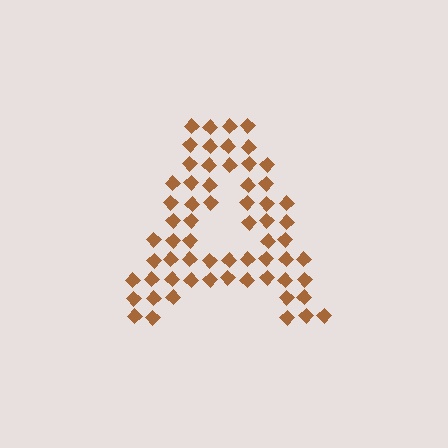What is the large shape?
The large shape is the letter A.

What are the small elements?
The small elements are diamonds.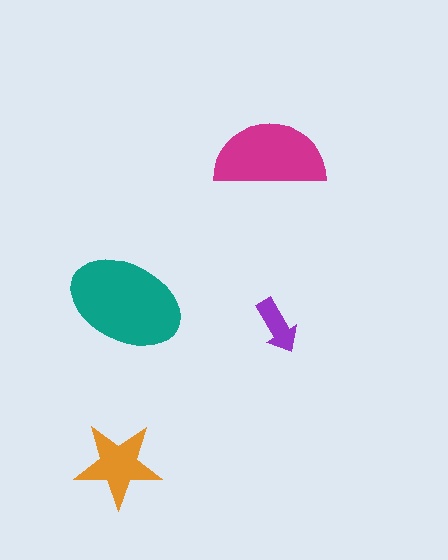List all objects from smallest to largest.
The purple arrow, the orange star, the magenta semicircle, the teal ellipse.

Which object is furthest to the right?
The purple arrow is rightmost.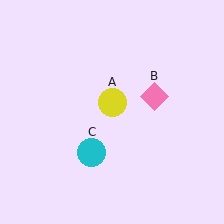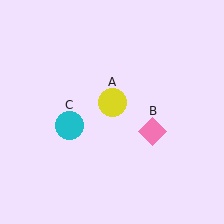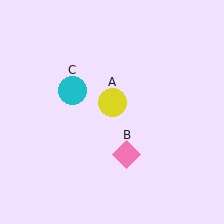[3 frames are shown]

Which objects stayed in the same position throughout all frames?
Yellow circle (object A) remained stationary.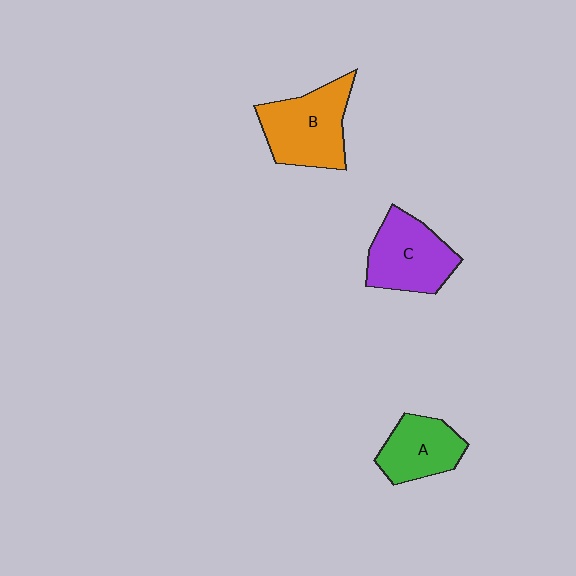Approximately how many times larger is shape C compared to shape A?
Approximately 1.3 times.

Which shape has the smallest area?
Shape A (green).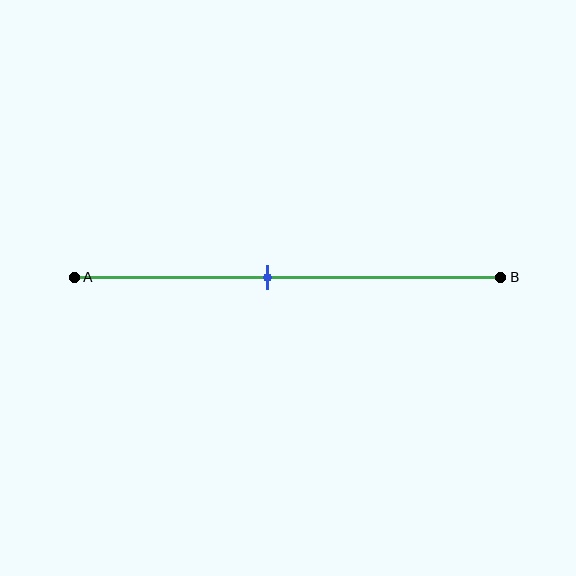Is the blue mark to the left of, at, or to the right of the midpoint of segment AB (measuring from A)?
The blue mark is to the left of the midpoint of segment AB.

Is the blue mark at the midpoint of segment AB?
No, the mark is at about 45% from A, not at the 50% midpoint.